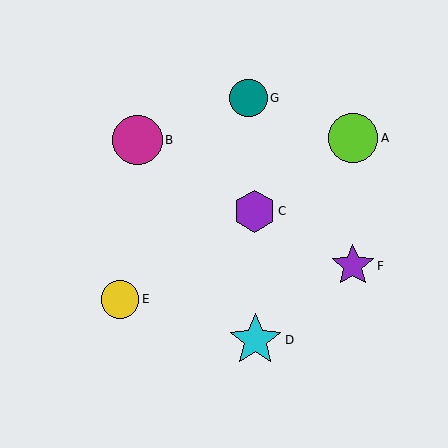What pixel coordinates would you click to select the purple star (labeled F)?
Click at (353, 266) to select the purple star F.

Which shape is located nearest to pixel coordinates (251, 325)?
The cyan star (labeled D) at (255, 340) is nearest to that location.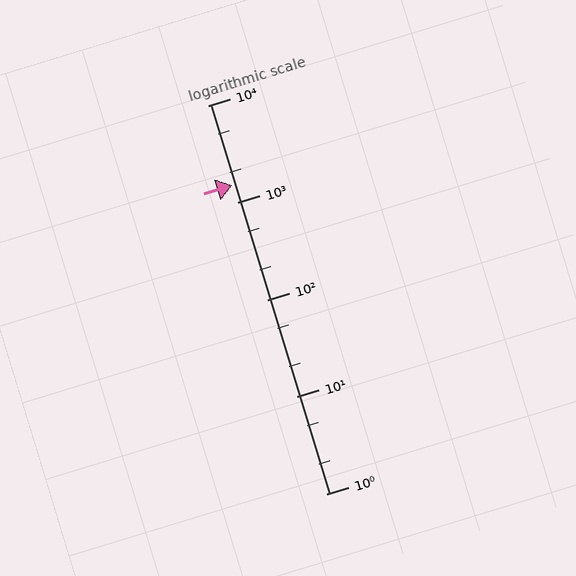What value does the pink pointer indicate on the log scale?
The pointer indicates approximately 1500.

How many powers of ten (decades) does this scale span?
The scale spans 4 decades, from 1 to 10000.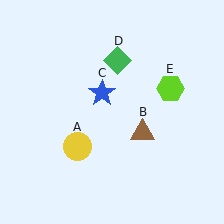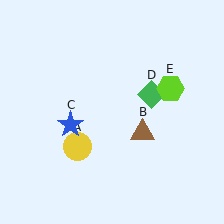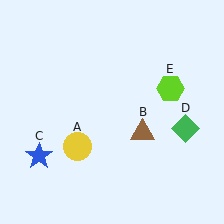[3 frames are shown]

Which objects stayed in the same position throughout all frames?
Yellow circle (object A) and brown triangle (object B) and lime hexagon (object E) remained stationary.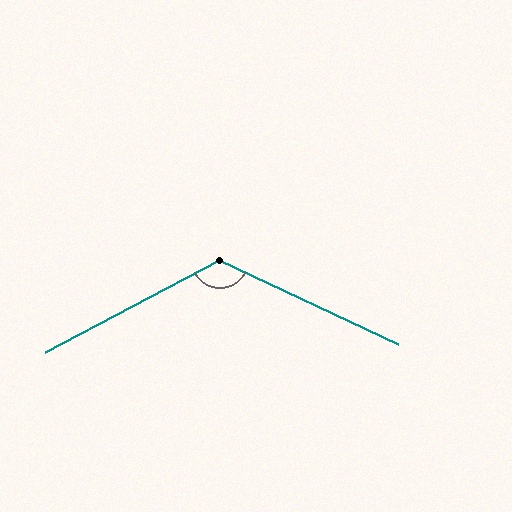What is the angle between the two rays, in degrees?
Approximately 127 degrees.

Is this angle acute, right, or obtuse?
It is obtuse.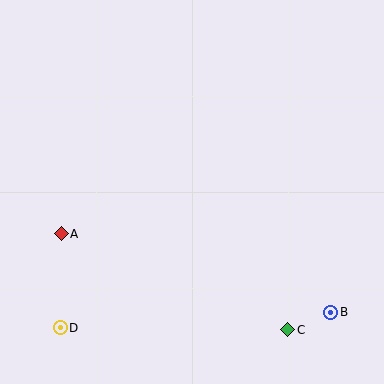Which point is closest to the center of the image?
Point A at (61, 234) is closest to the center.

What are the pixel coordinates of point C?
Point C is at (288, 330).